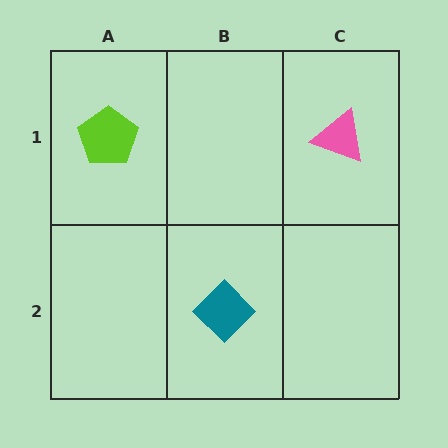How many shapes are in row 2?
1 shape.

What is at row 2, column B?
A teal diamond.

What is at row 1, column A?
A lime pentagon.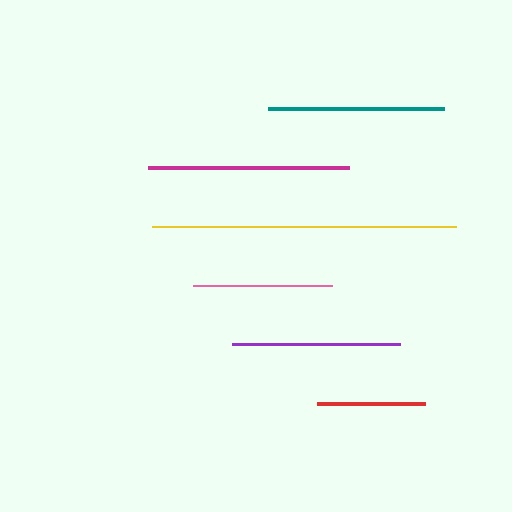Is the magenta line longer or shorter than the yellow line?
The yellow line is longer than the magenta line.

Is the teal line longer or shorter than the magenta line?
The magenta line is longer than the teal line.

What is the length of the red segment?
The red segment is approximately 108 pixels long.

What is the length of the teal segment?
The teal segment is approximately 176 pixels long.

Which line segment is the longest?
The yellow line is the longest at approximately 304 pixels.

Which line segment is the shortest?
The red line is the shortest at approximately 108 pixels.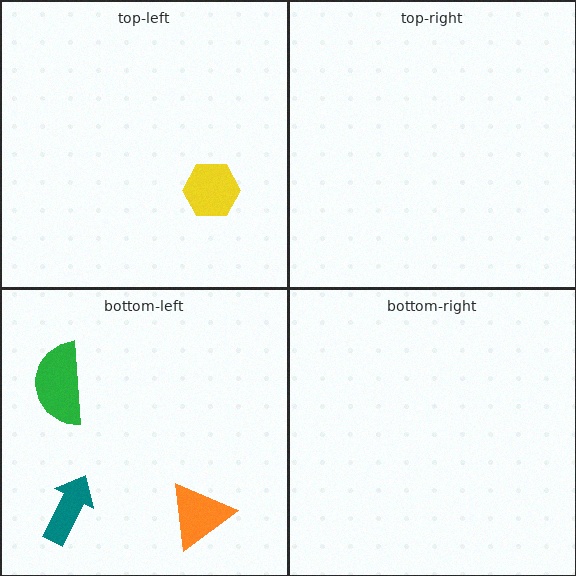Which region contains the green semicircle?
The bottom-left region.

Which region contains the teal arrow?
The bottom-left region.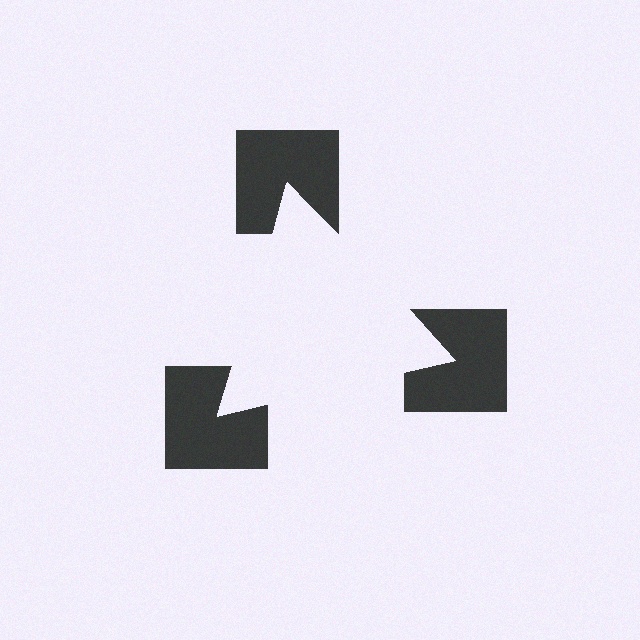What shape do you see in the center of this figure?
An illusory triangle — its edges are inferred from the aligned wedge cuts in the notched squares, not physically drawn.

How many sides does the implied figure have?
3 sides.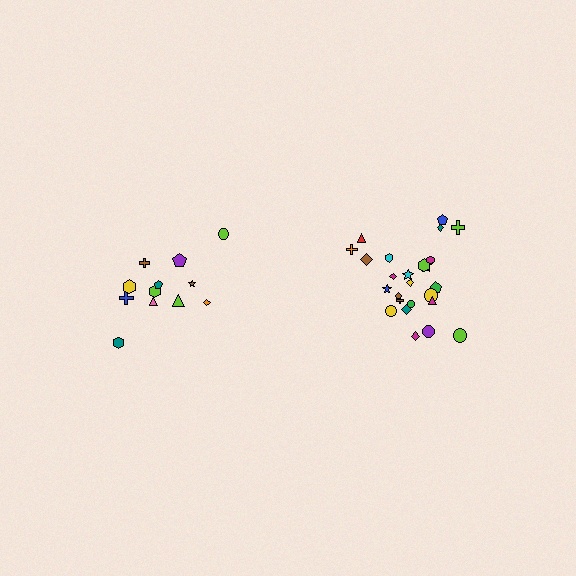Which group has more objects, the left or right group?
The right group.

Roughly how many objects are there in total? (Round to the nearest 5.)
Roughly 35 objects in total.